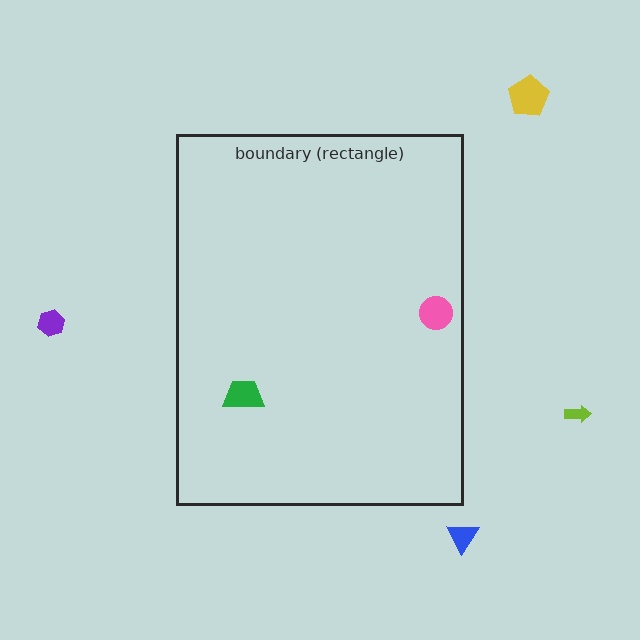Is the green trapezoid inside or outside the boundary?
Inside.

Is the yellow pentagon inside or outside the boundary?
Outside.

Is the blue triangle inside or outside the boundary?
Outside.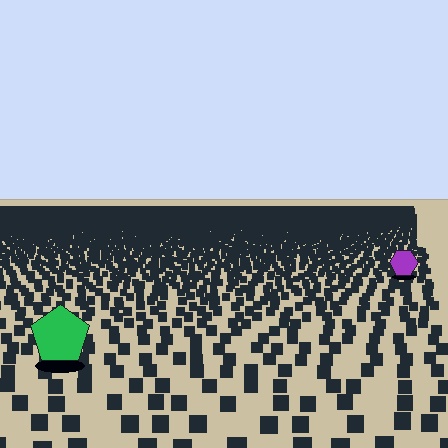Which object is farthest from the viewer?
The purple hexagon is farthest from the viewer. It appears smaller and the ground texture around it is denser.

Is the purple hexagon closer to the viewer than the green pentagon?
No. The green pentagon is closer — you can tell from the texture gradient: the ground texture is coarser near it.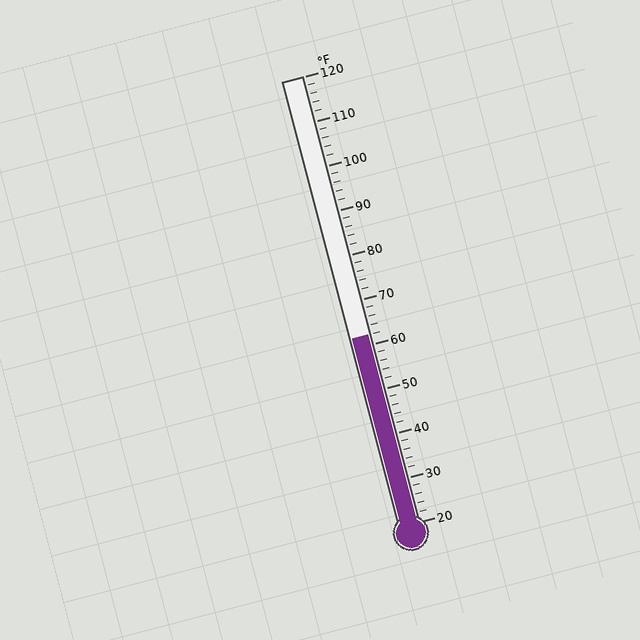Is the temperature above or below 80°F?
The temperature is below 80°F.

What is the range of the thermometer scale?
The thermometer scale ranges from 20°F to 120°F.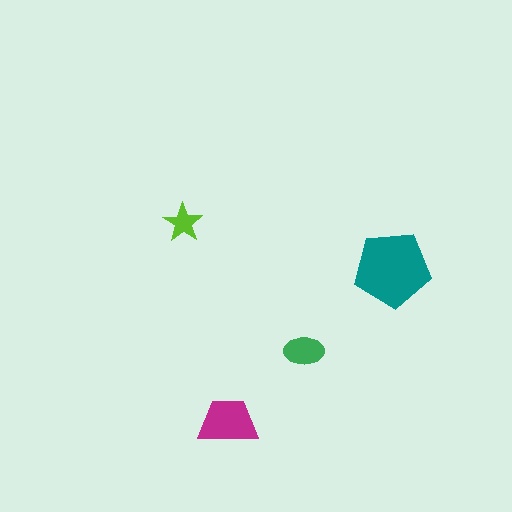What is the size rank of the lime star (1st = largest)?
4th.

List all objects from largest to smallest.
The teal pentagon, the magenta trapezoid, the green ellipse, the lime star.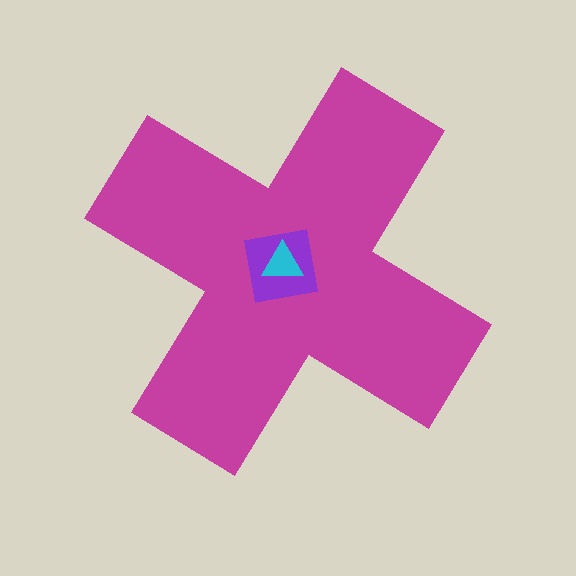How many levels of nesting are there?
3.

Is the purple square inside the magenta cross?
Yes.